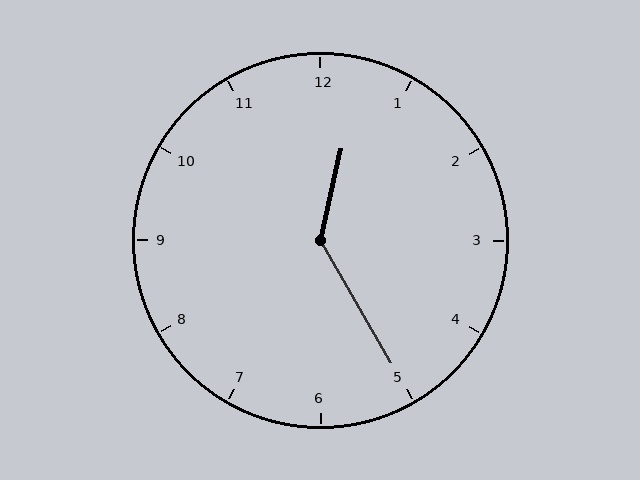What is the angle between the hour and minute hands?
Approximately 138 degrees.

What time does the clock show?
12:25.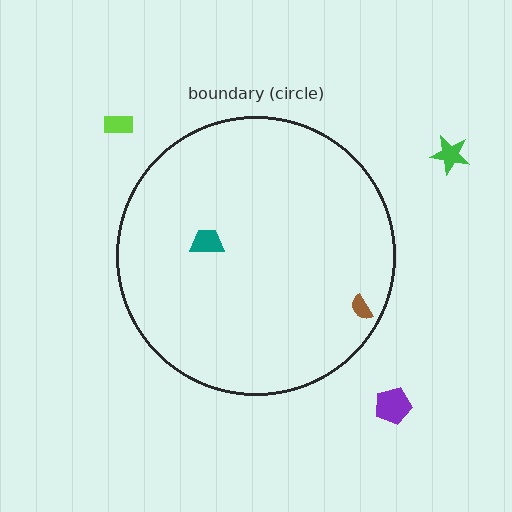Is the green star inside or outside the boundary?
Outside.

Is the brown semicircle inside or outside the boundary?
Inside.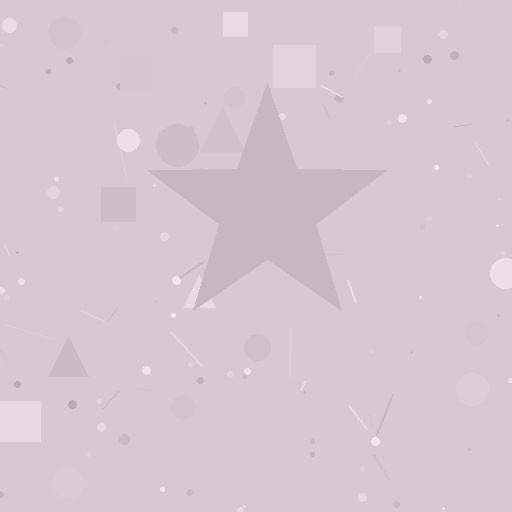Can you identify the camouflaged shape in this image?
The camouflaged shape is a star.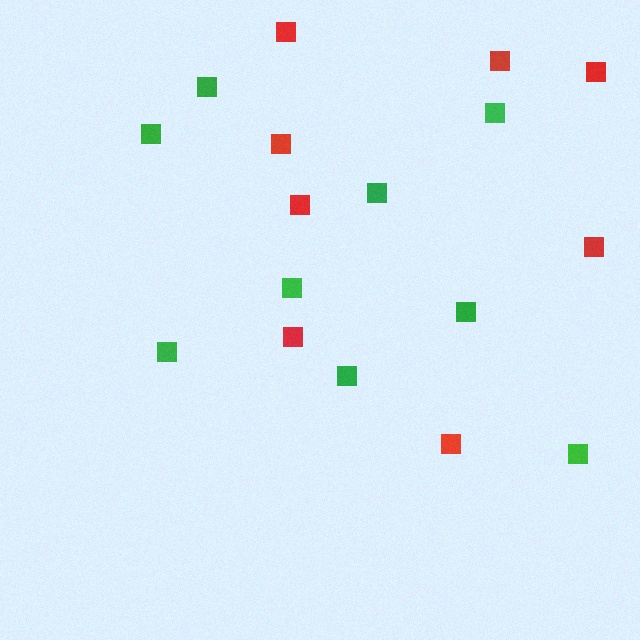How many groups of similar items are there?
There are 2 groups: one group of red squares (8) and one group of green squares (9).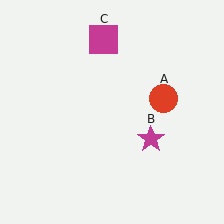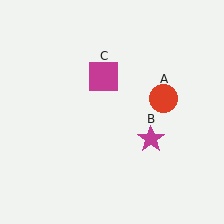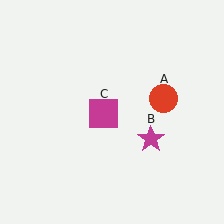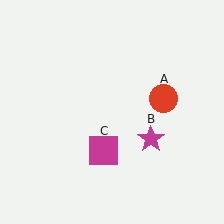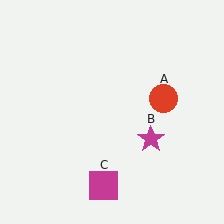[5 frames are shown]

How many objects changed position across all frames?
1 object changed position: magenta square (object C).